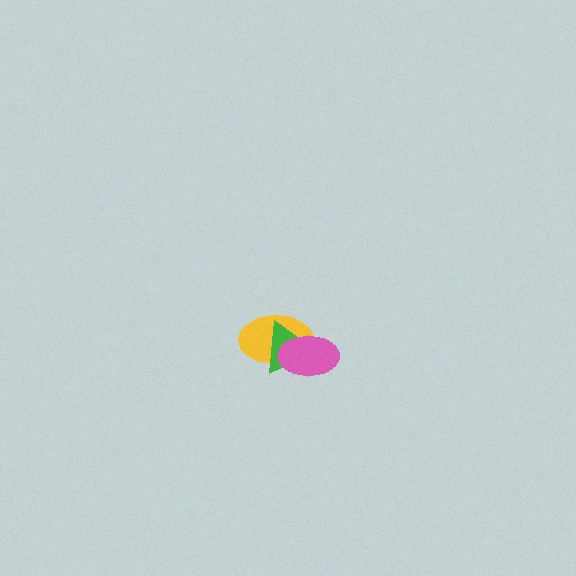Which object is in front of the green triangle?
The pink ellipse is in front of the green triangle.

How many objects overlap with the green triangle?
2 objects overlap with the green triangle.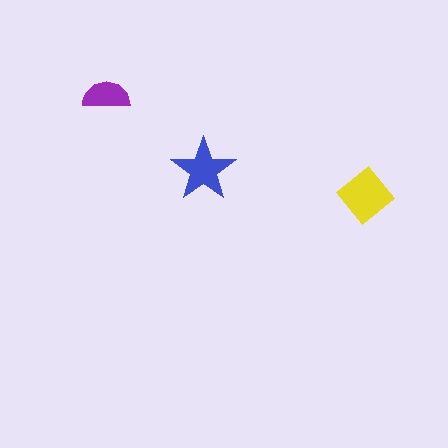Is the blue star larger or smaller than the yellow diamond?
Smaller.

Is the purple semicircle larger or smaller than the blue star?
Smaller.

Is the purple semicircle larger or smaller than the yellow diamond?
Smaller.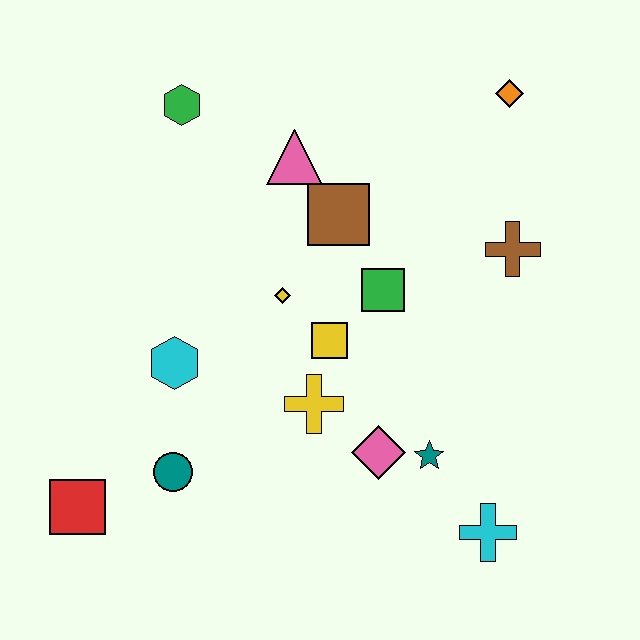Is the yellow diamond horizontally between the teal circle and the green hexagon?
No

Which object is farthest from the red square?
The orange diamond is farthest from the red square.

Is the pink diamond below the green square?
Yes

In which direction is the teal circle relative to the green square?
The teal circle is to the left of the green square.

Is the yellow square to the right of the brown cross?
No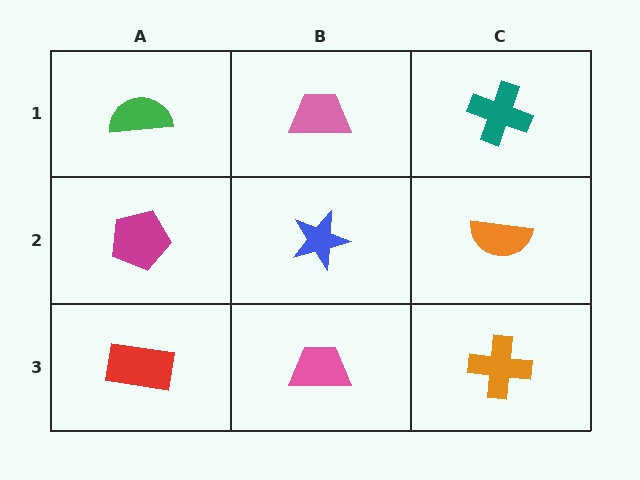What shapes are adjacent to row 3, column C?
An orange semicircle (row 2, column C), a pink trapezoid (row 3, column B).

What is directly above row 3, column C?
An orange semicircle.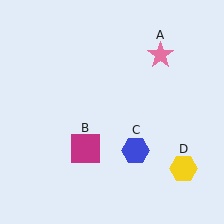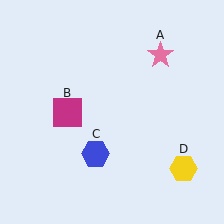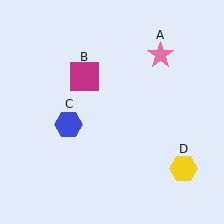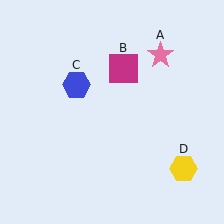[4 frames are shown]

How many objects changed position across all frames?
2 objects changed position: magenta square (object B), blue hexagon (object C).